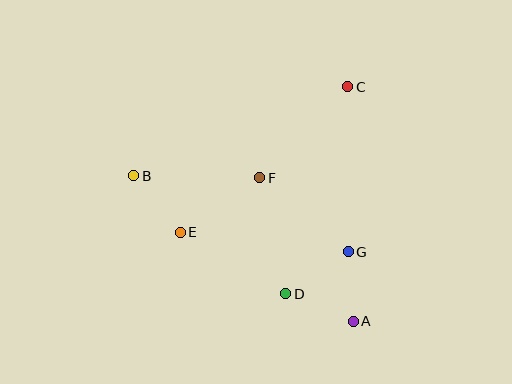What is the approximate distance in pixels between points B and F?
The distance between B and F is approximately 126 pixels.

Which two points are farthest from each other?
Points A and B are farthest from each other.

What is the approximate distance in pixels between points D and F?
The distance between D and F is approximately 119 pixels.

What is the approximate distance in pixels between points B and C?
The distance between B and C is approximately 232 pixels.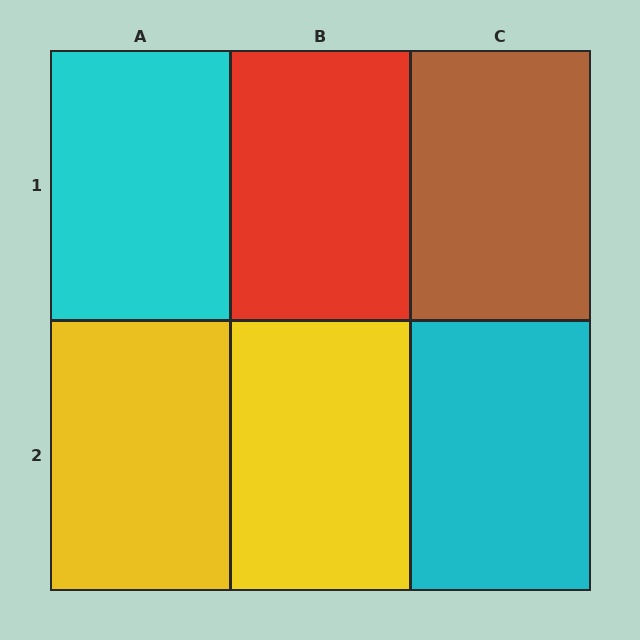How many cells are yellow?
2 cells are yellow.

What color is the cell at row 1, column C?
Brown.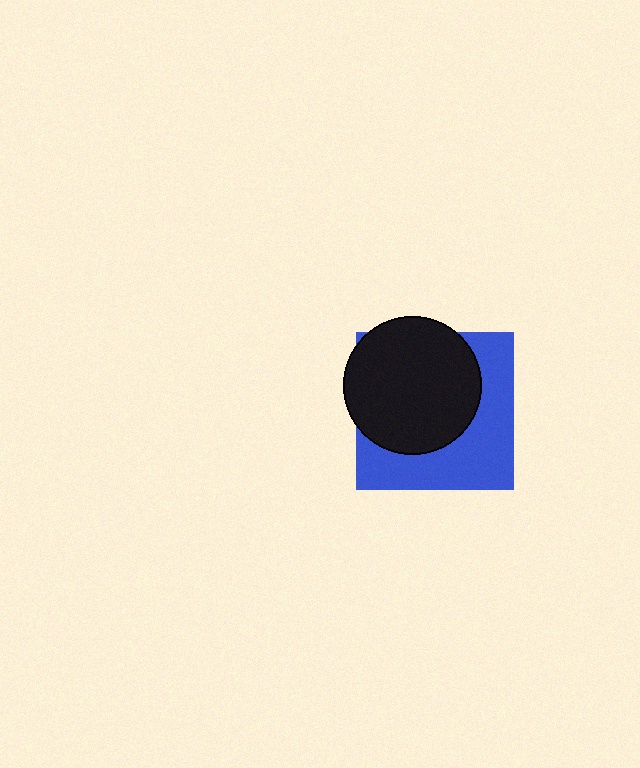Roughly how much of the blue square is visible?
About half of it is visible (roughly 46%).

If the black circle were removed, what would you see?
You would see the complete blue square.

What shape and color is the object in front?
The object in front is a black circle.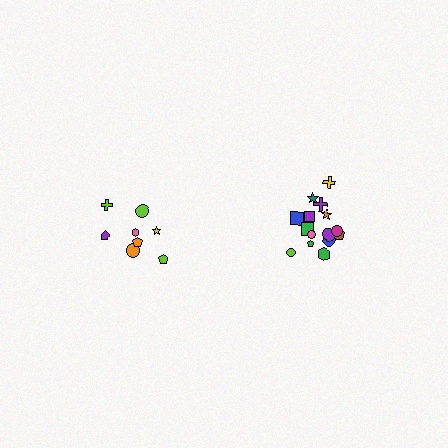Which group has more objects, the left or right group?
The right group.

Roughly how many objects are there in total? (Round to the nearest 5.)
Roughly 25 objects in total.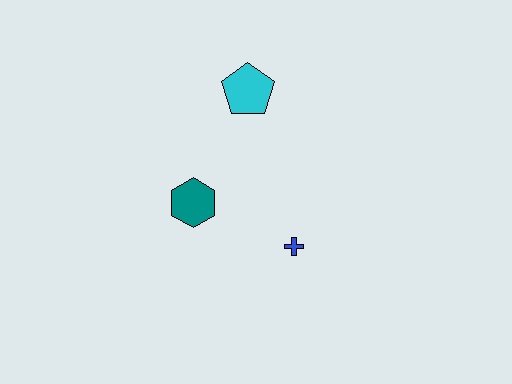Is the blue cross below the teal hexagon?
Yes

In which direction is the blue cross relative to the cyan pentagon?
The blue cross is below the cyan pentagon.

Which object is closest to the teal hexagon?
The blue cross is closest to the teal hexagon.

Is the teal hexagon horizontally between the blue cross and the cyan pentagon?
No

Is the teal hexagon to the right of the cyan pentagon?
No